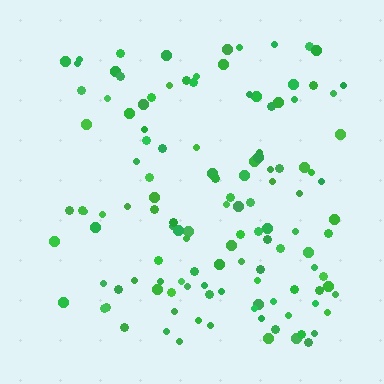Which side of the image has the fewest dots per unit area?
The left.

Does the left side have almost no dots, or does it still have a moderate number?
Still a moderate number, just noticeably fewer than the right.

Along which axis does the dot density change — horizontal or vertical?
Horizontal.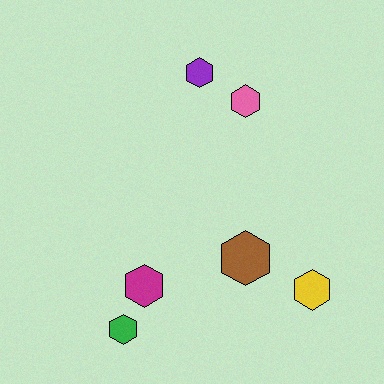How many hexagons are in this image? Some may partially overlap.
There are 6 hexagons.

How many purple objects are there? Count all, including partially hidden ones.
There is 1 purple object.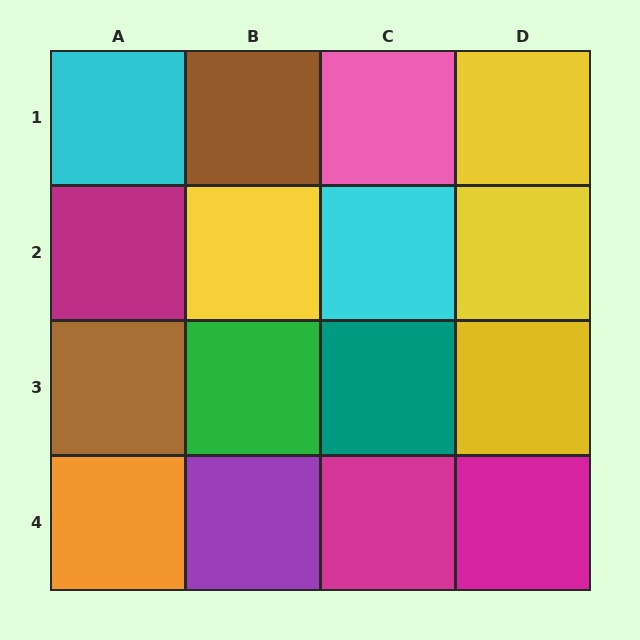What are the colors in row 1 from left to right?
Cyan, brown, pink, yellow.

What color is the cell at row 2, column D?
Yellow.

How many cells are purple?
1 cell is purple.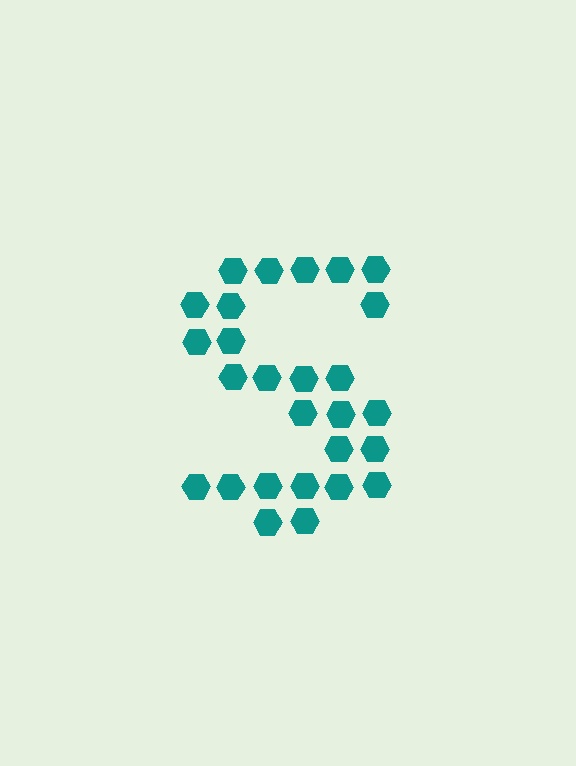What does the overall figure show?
The overall figure shows the letter S.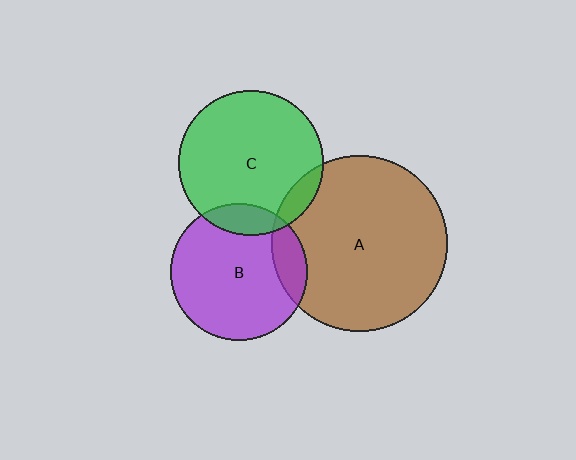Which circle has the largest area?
Circle A (brown).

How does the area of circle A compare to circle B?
Approximately 1.6 times.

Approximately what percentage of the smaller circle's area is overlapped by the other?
Approximately 15%.